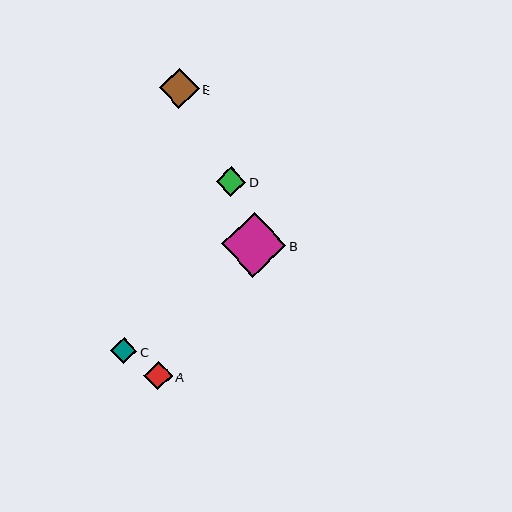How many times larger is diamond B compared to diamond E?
Diamond B is approximately 1.6 times the size of diamond E.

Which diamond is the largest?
Diamond B is the largest with a size of approximately 65 pixels.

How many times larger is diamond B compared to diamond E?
Diamond B is approximately 1.6 times the size of diamond E.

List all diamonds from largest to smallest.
From largest to smallest: B, E, D, A, C.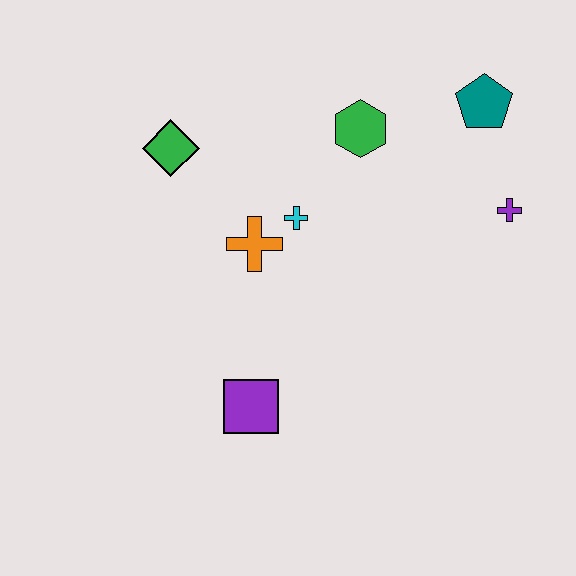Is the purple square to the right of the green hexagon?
No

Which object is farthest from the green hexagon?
The purple square is farthest from the green hexagon.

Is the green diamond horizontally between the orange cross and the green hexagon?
No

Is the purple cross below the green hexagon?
Yes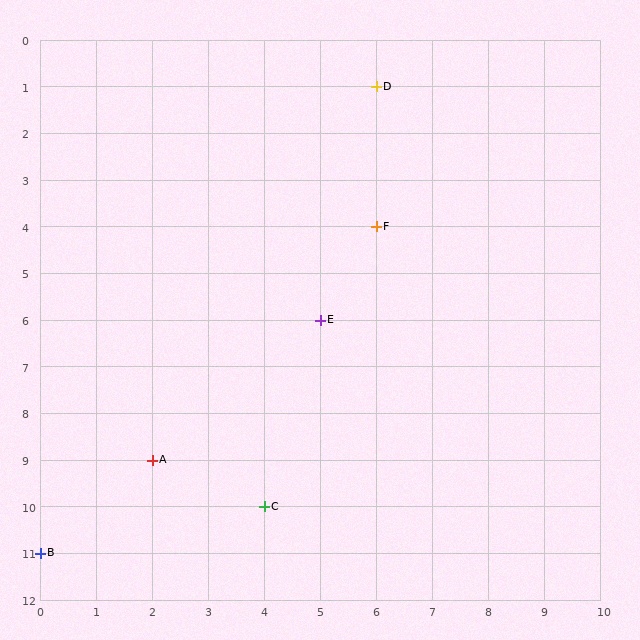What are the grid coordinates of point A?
Point A is at grid coordinates (2, 9).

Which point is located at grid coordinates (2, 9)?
Point A is at (2, 9).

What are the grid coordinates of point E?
Point E is at grid coordinates (5, 6).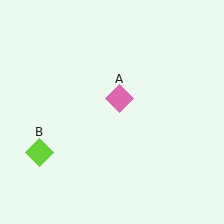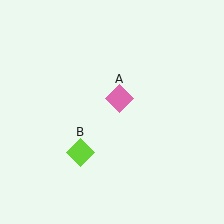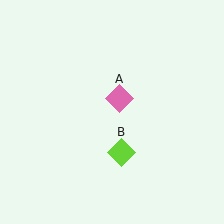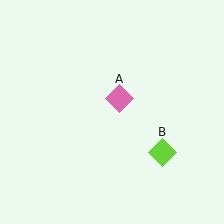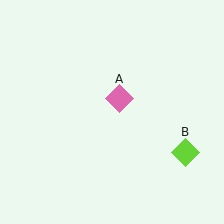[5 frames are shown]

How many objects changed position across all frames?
1 object changed position: lime diamond (object B).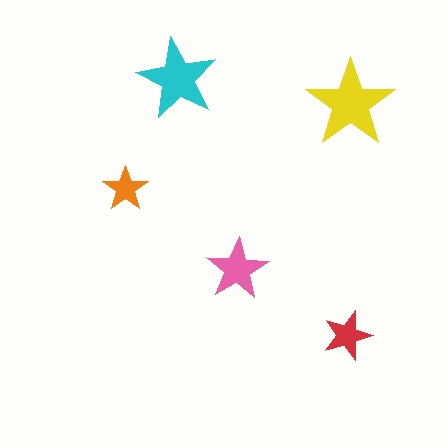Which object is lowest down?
The red star is bottommost.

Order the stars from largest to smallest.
the yellow one, the cyan one, the pink one, the red one, the orange one.